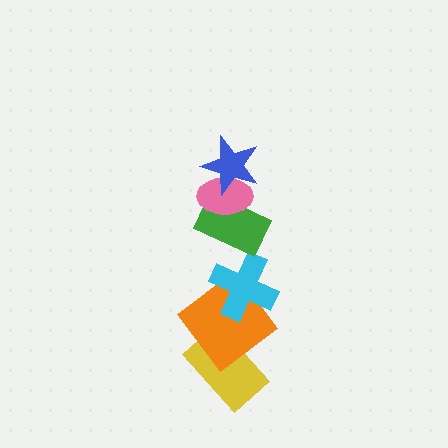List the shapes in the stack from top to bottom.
From top to bottom: the blue star, the pink ellipse, the green rectangle, the cyan cross, the orange diamond, the yellow rectangle.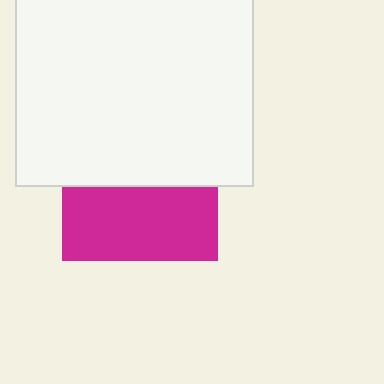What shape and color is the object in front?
The object in front is a white square.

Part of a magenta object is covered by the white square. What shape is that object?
It is a square.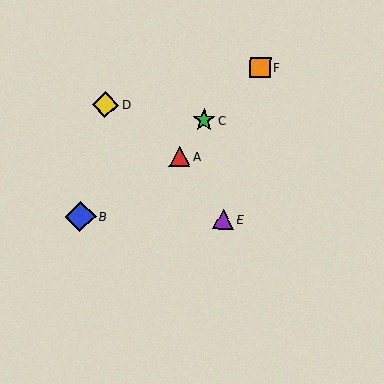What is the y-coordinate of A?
Object A is at y≈156.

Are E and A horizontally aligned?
No, E is at y≈219 and A is at y≈156.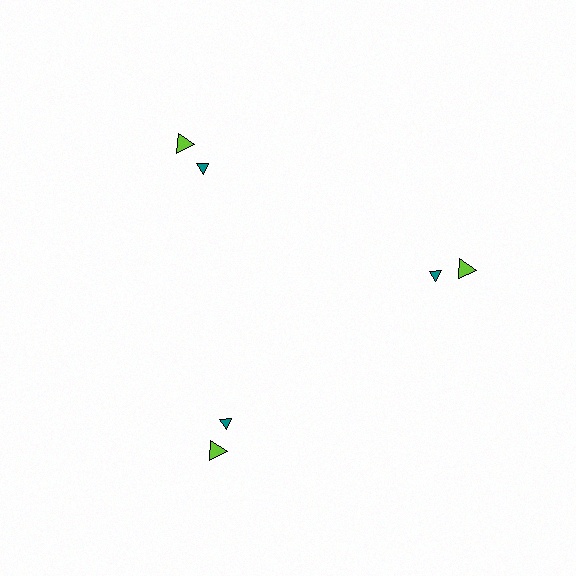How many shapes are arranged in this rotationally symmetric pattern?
There are 6 shapes, arranged in 3 groups of 2.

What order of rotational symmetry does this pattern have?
This pattern has 3-fold rotational symmetry.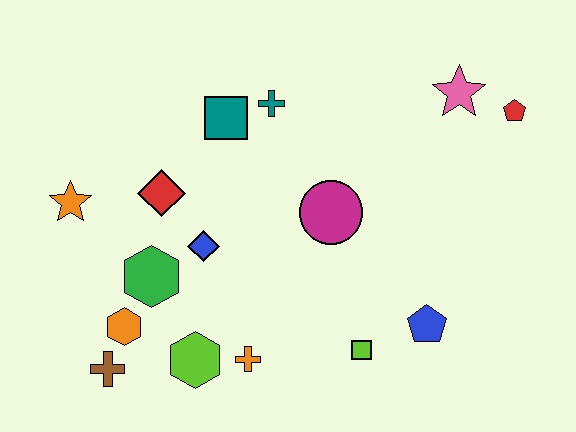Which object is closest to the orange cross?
The lime hexagon is closest to the orange cross.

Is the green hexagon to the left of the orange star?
No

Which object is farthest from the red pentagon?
The brown cross is farthest from the red pentagon.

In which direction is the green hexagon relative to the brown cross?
The green hexagon is above the brown cross.